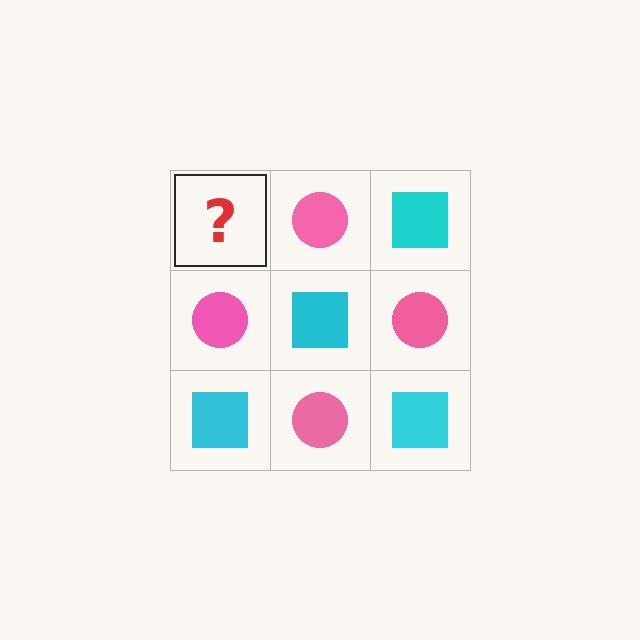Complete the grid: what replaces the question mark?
The question mark should be replaced with a cyan square.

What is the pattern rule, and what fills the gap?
The rule is that it alternates cyan square and pink circle in a checkerboard pattern. The gap should be filled with a cyan square.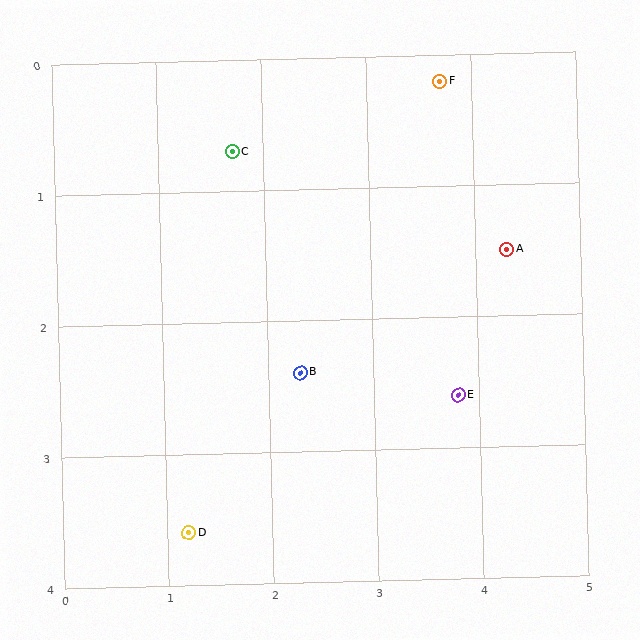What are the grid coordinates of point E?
Point E is at approximately (3.8, 2.6).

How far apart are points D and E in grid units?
Points D and E are about 2.8 grid units apart.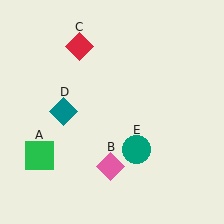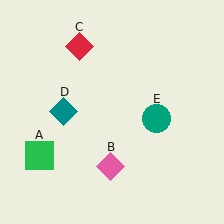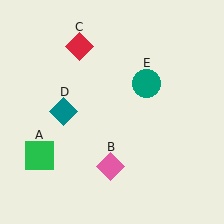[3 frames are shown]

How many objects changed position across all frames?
1 object changed position: teal circle (object E).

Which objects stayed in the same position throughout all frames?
Green square (object A) and pink diamond (object B) and red diamond (object C) and teal diamond (object D) remained stationary.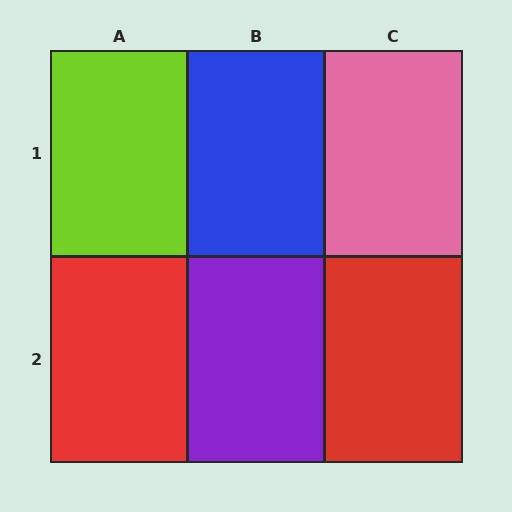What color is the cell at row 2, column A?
Red.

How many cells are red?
2 cells are red.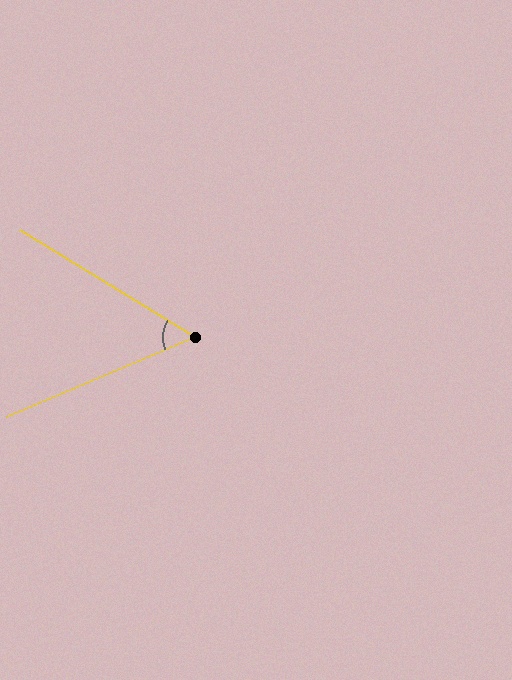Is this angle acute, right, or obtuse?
It is acute.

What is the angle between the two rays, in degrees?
Approximately 55 degrees.